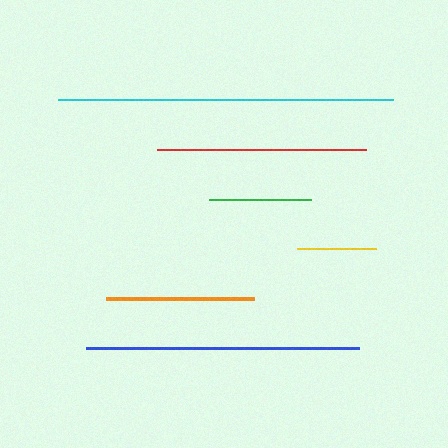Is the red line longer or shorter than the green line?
The red line is longer than the green line.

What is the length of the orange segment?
The orange segment is approximately 148 pixels long.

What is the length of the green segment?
The green segment is approximately 102 pixels long.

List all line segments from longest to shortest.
From longest to shortest: cyan, blue, red, orange, green, yellow.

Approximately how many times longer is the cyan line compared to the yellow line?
The cyan line is approximately 4.2 times the length of the yellow line.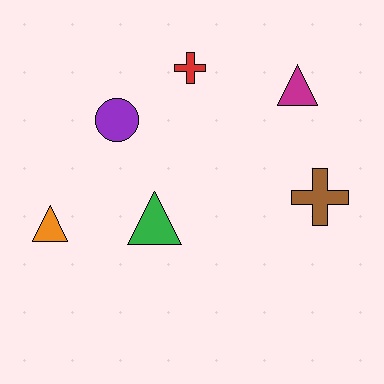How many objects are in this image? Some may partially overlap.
There are 6 objects.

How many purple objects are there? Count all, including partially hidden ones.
There is 1 purple object.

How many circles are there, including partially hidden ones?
There is 1 circle.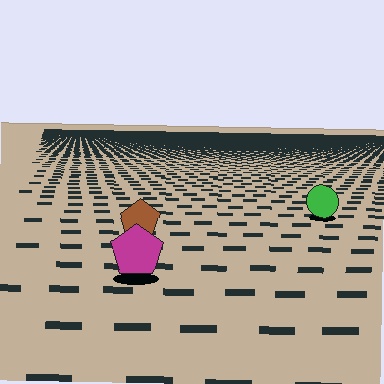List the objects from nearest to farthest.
From nearest to farthest: the magenta pentagon, the brown pentagon, the green circle.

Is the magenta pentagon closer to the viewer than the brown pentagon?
Yes. The magenta pentagon is closer — you can tell from the texture gradient: the ground texture is coarser near it.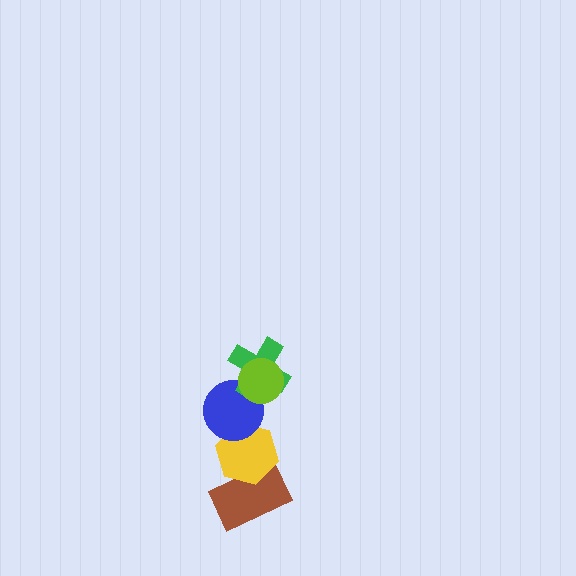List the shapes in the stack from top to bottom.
From top to bottom: the lime circle, the green cross, the blue circle, the yellow hexagon, the brown rectangle.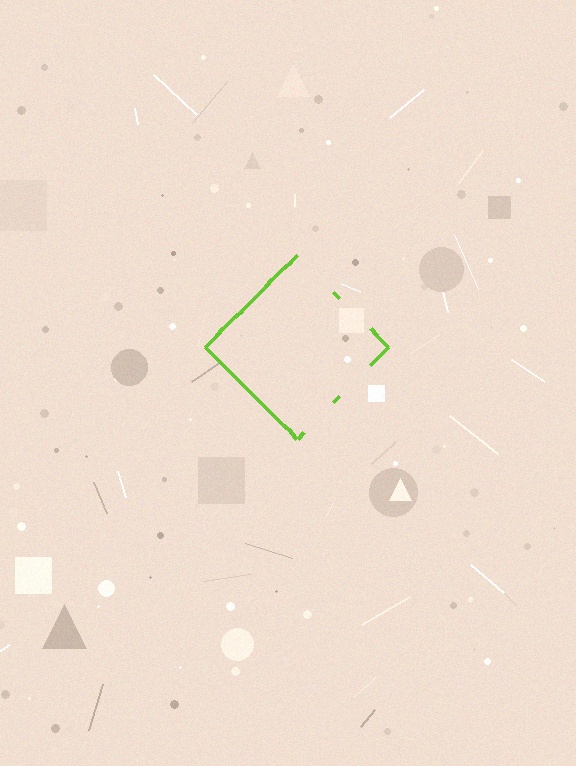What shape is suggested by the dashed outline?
The dashed outline suggests a diamond.